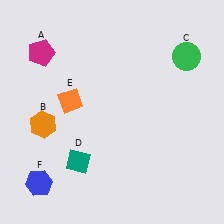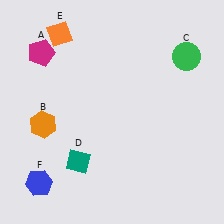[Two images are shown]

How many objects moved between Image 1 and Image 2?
1 object moved between the two images.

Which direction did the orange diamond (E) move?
The orange diamond (E) moved up.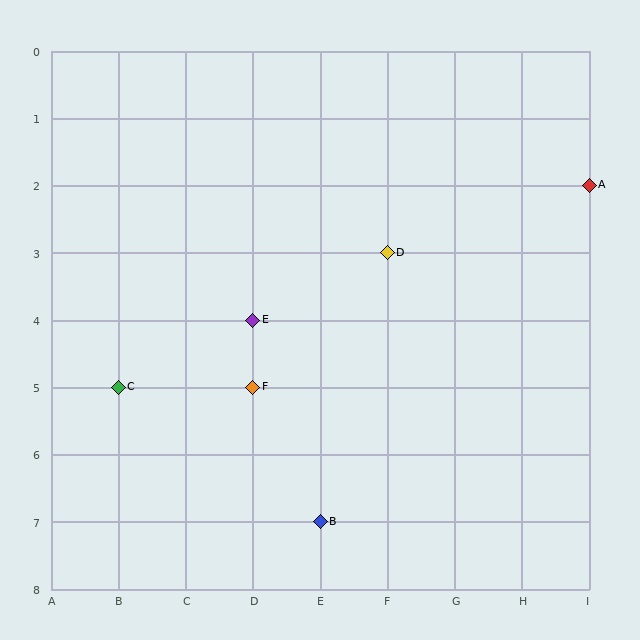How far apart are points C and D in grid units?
Points C and D are 4 columns and 2 rows apart (about 4.5 grid units diagonally).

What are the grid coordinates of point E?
Point E is at grid coordinates (D, 4).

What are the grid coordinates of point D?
Point D is at grid coordinates (F, 3).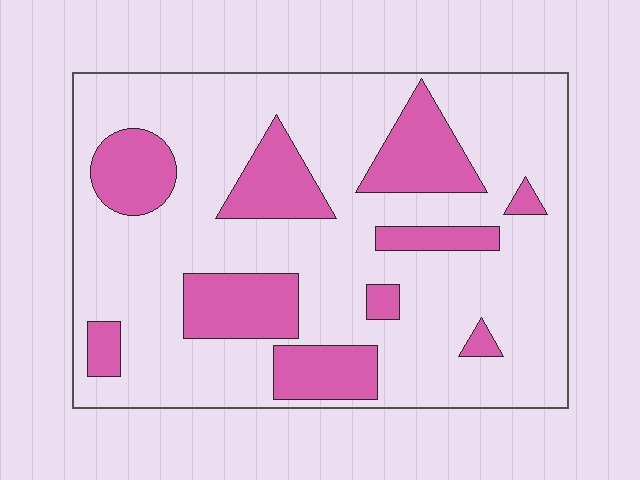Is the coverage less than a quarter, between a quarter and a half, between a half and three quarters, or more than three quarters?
Less than a quarter.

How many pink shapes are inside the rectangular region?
10.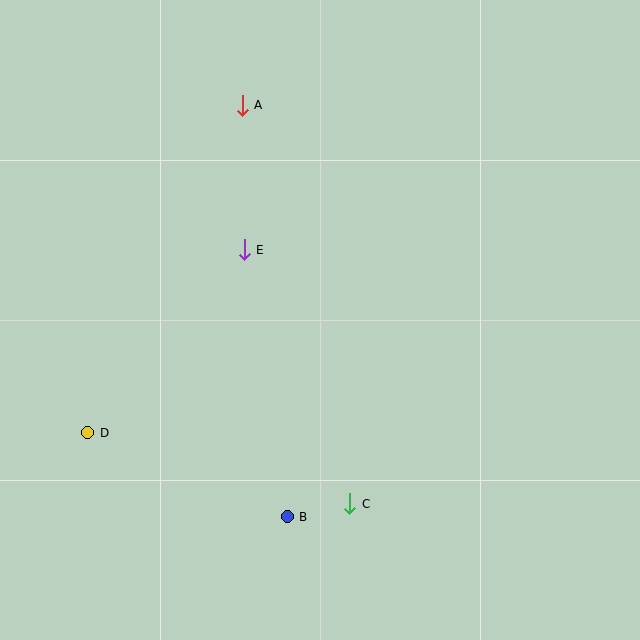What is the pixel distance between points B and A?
The distance between B and A is 414 pixels.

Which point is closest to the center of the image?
Point E at (244, 250) is closest to the center.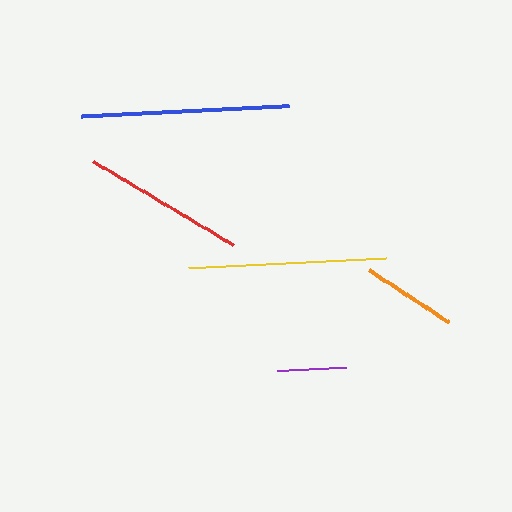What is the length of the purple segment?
The purple segment is approximately 69 pixels long.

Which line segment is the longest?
The blue line is the longest at approximately 208 pixels.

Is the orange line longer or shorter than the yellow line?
The yellow line is longer than the orange line.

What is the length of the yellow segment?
The yellow segment is approximately 198 pixels long.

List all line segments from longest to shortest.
From longest to shortest: blue, yellow, red, orange, purple.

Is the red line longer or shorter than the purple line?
The red line is longer than the purple line.